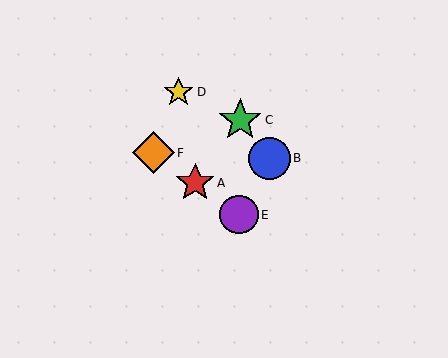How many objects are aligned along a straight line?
3 objects (A, E, F) are aligned along a straight line.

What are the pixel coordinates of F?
Object F is at (153, 153).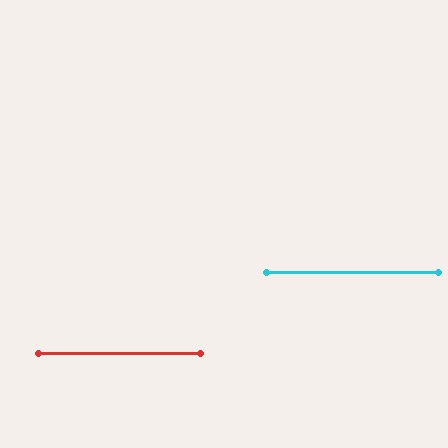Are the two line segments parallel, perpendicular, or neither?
Parallel — their directions differ by only 0.2°.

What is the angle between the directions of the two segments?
Approximately 0 degrees.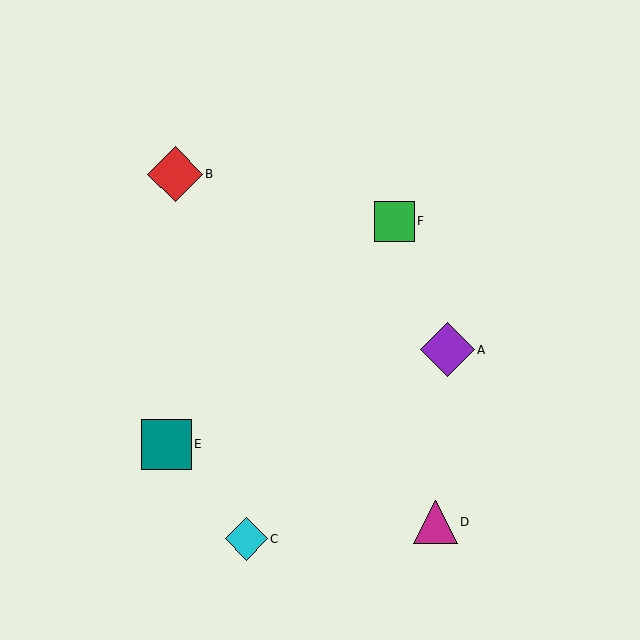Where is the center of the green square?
The center of the green square is at (394, 221).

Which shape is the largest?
The red diamond (labeled B) is the largest.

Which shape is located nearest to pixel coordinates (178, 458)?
The teal square (labeled E) at (166, 444) is nearest to that location.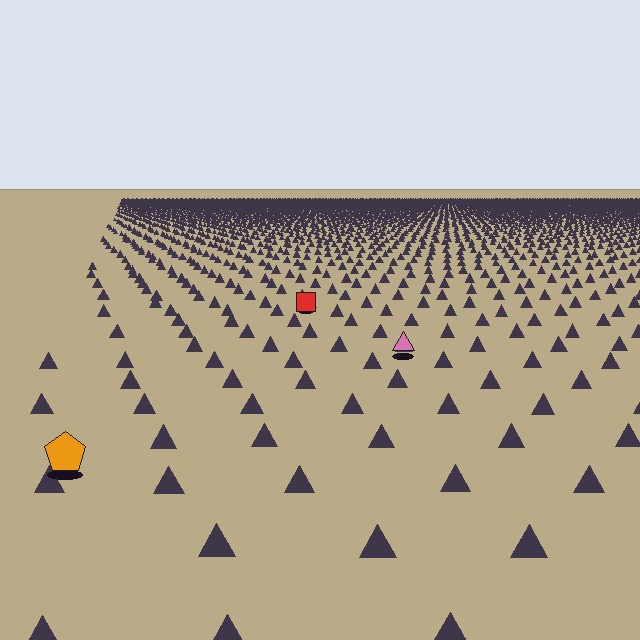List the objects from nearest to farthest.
From nearest to farthest: the orange pentagon, the pink triangle, the red square.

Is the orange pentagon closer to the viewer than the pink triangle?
Yes. The orange pentagon is closer — you can tell from the texture gradient: the ground texture is coarser near it.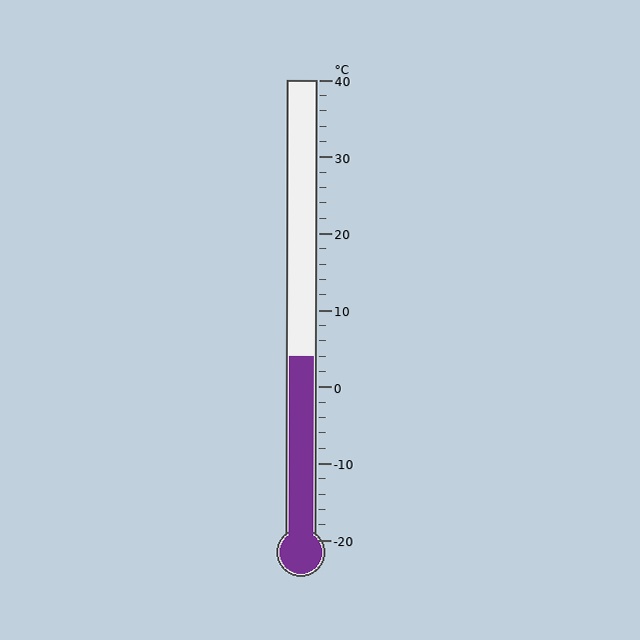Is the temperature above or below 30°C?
The temperature is below 30°C.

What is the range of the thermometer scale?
The thermometer scale ranges from -20°C to 40°C.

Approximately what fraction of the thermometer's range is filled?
The thermometer is filled to approximately 40% of its range.